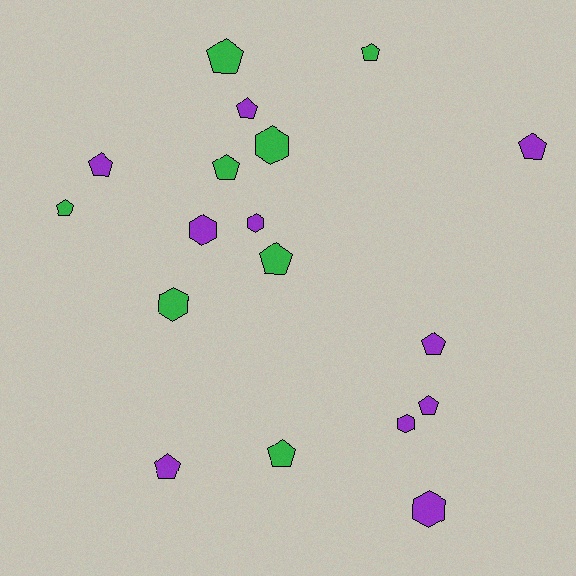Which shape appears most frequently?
Pentagon, with 12 objects.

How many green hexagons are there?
There are 2 green hexagons.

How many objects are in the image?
There are 18 objects.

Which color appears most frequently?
Purple, with 10 objects.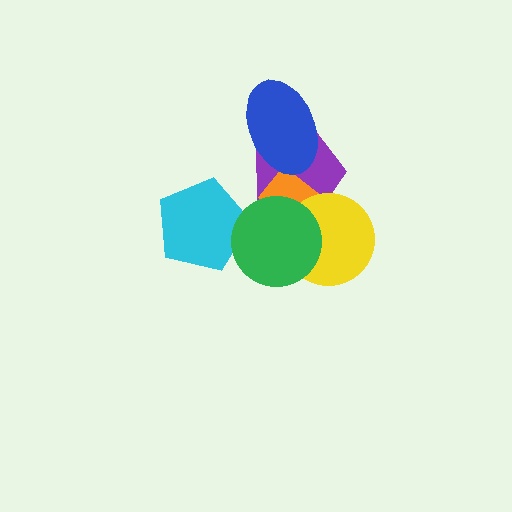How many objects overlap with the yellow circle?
3 objects overlap with the yellow circle.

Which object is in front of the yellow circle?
The green circle is in front of the yellow circle.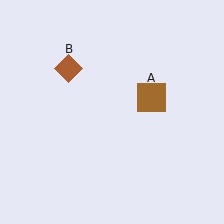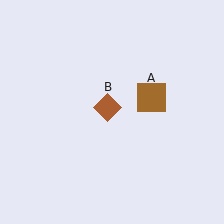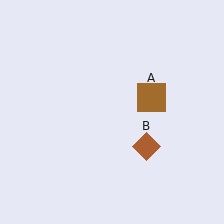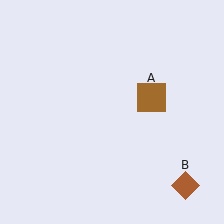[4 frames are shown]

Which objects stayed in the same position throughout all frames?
Brown square (object A) remained stationary.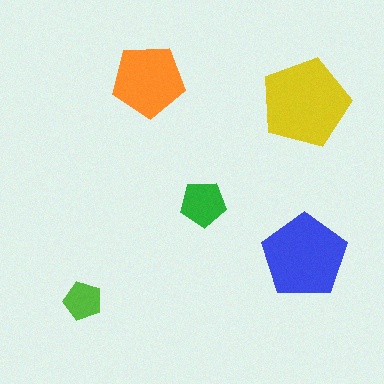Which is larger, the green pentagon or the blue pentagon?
The blue one.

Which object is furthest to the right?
The yellow pentagon is rightmost.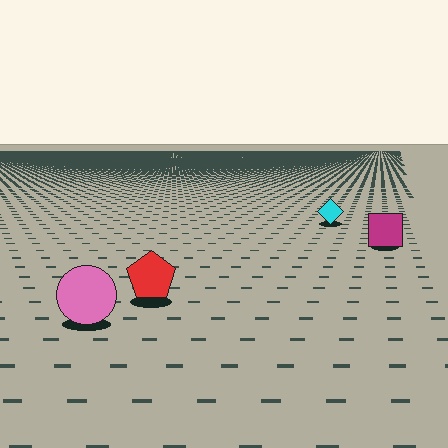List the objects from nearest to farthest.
From nearest to farthest: the pink circle, the red pentagon, the magenta square, the cyan diamond.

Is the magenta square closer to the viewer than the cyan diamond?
Yes. The magenta square is closer — you can tell from the texture gradient: the ground texture is coarser near it.